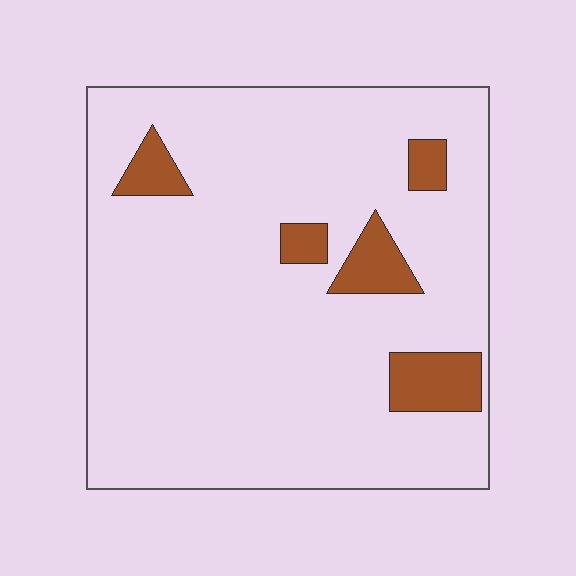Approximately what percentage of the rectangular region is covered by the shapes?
Approximately 10%.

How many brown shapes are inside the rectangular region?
5.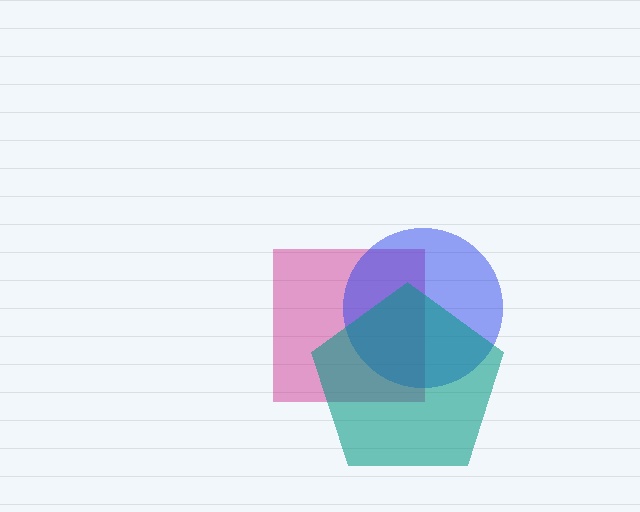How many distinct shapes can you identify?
There are 3 distinct shapes: a magenta square, a blue circle, a teal pentagon.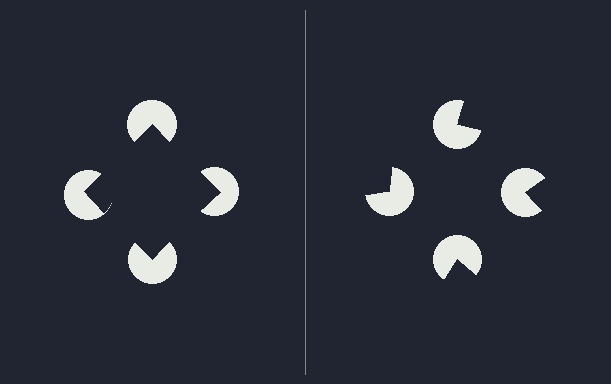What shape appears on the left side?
An illusory square.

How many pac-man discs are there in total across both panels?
8 — 4 on each side.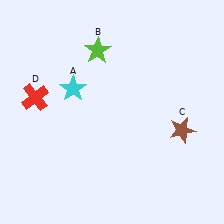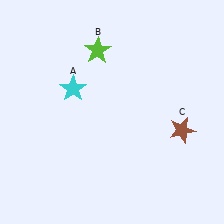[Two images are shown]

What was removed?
The red cross (D) was removed in Image 2.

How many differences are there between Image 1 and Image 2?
There is 1 difference between the two images.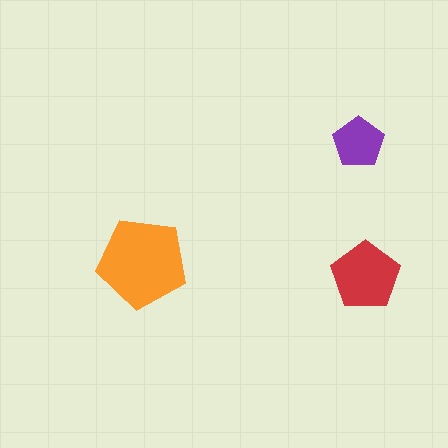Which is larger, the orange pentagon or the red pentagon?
The orange one.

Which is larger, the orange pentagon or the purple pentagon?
The orange one.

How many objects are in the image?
There are 3 objects in the image.